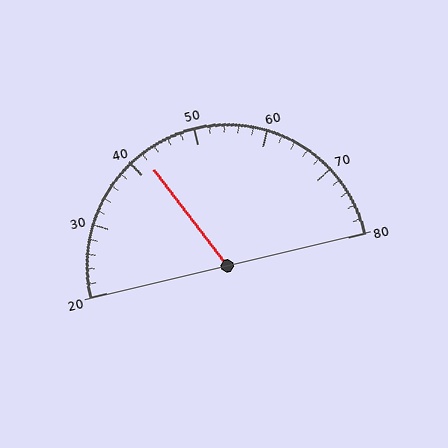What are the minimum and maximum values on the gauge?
The gauge ranges from 20 to 80.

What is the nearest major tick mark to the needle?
The nearest major tick mark is 40.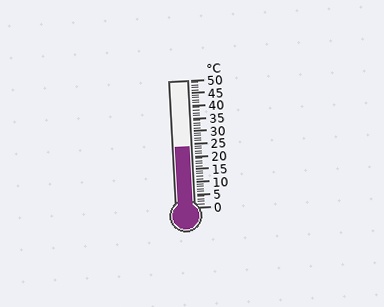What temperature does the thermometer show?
The thermometer shows approximately 24°C.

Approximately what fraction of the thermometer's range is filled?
The thermometer is filled to approximately 50% of its range.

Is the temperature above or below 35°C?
The temperature is below 35°C.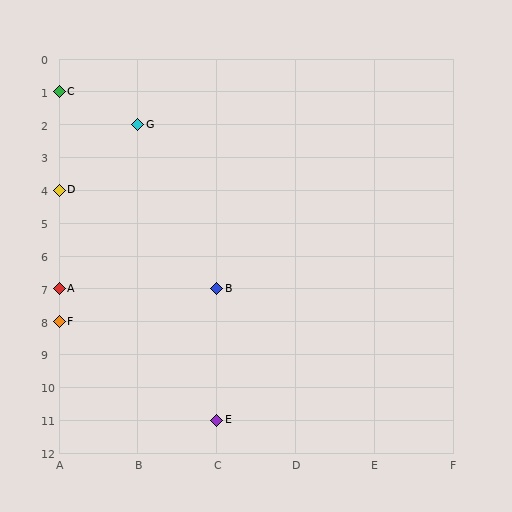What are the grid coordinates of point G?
Point G is at grid coordinates (B, 2).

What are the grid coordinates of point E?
Point E is at grid coordinates (C, 11).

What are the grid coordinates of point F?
Point F is at grid coordinates (A, 8).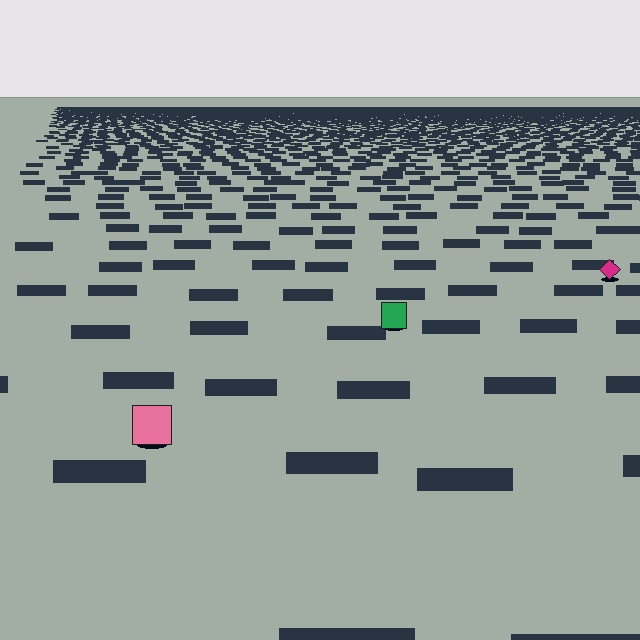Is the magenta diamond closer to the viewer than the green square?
No. The green square is closer — you can tell from the texture gradient: the ground texture is coarser near it.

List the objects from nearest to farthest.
From nearest to farthest: the pink square, the green square, the magenta diamond.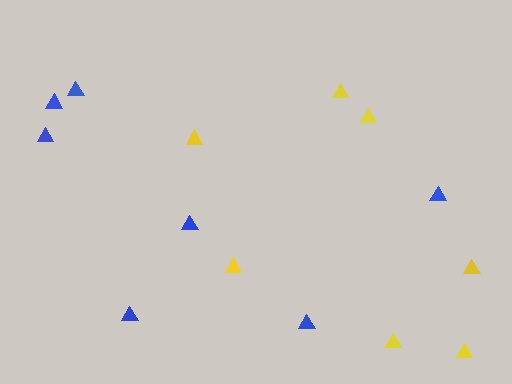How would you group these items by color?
There are 2 groups: one group of blue triangles (7) and one group of yellow triangles (7).